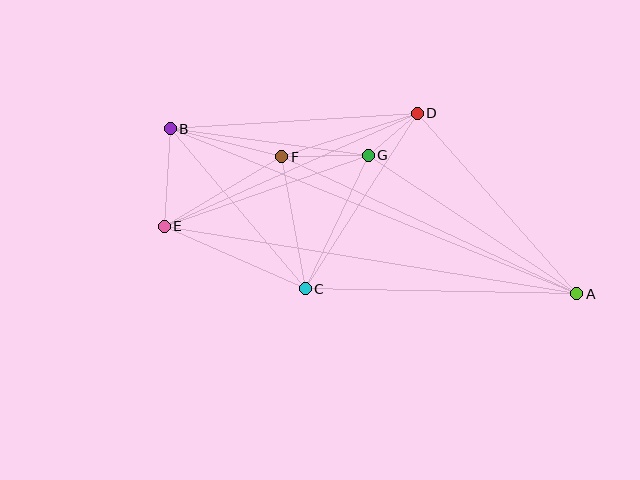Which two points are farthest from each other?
Points A and B are farthest from each other.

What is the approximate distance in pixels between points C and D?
The distance between C and D is approximately 208 pixels.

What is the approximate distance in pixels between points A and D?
The distance between A and D is approximately 241 pixels.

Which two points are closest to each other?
Points D and G are closest to each other.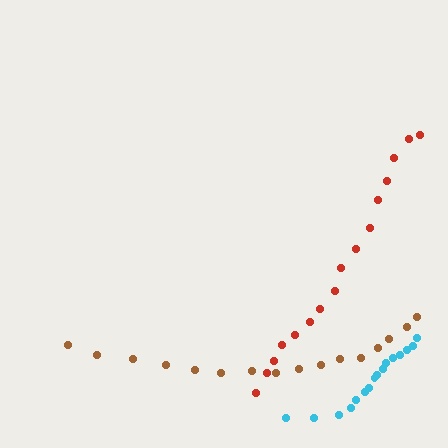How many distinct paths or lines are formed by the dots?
There are 3 distinct paths.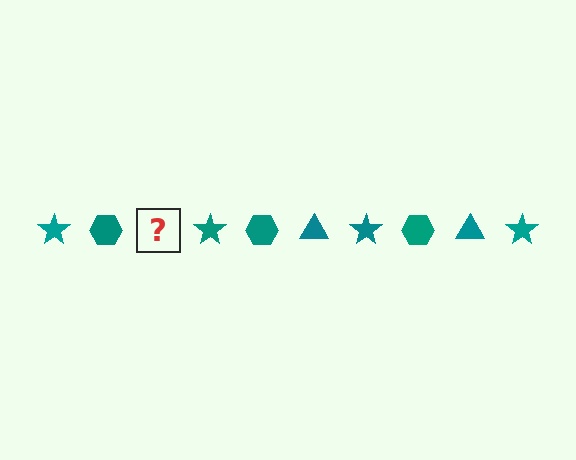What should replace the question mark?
The question mark should be replaced with a teal triangle.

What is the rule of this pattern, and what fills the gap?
The rule is that the pattern cycles through star, hexagon, triangle shapes in teal. The gap should be filled with a teal triangle.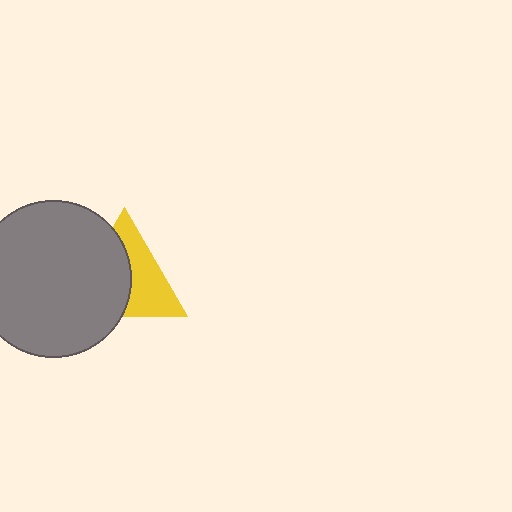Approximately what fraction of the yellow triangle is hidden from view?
Roughly 52% of the yellow triangle is hidden behind the gray circle.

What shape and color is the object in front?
The object in front is a gray circle.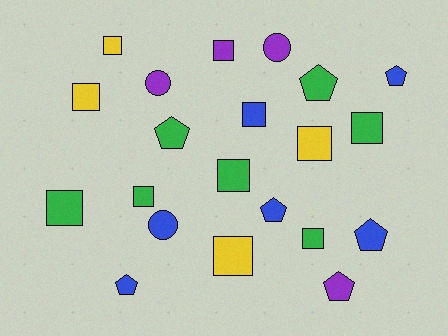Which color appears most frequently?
Green, with 7 objects.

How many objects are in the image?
There are 21 objects.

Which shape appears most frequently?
Square, with 11 objects.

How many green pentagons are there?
There are 2 green pentagons.